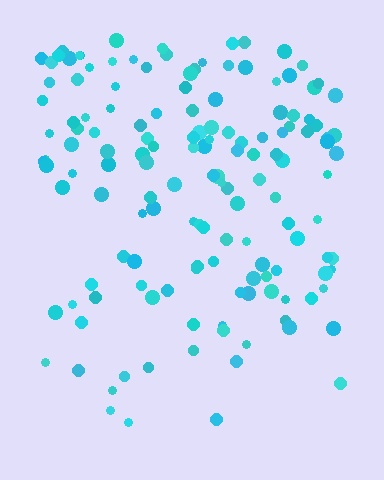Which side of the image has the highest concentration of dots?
The top.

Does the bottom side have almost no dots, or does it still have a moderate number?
Still a moderate number, just noticeably fewer than the top.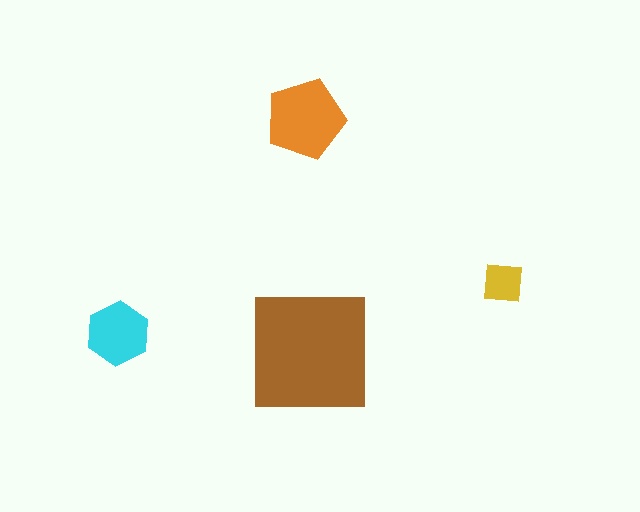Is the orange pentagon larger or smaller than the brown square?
Smaller.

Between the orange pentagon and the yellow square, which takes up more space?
The orange pentagon.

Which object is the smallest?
The yellow square.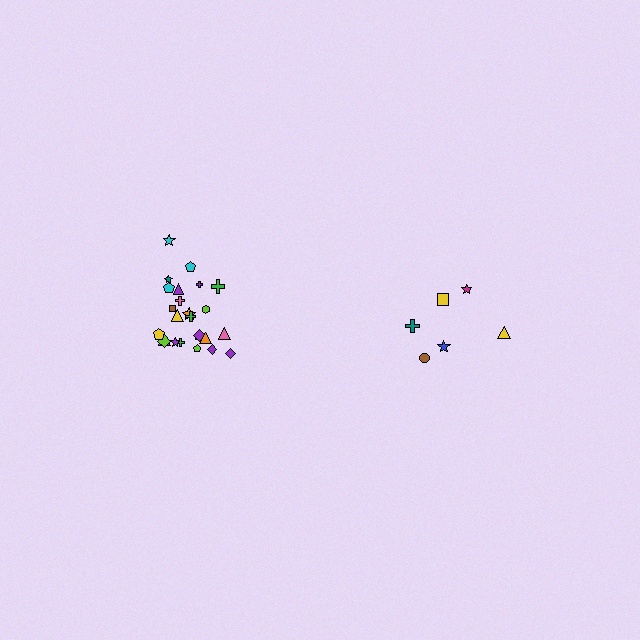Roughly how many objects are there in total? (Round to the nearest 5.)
Roughly 30 objects in total.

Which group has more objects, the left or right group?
The left group.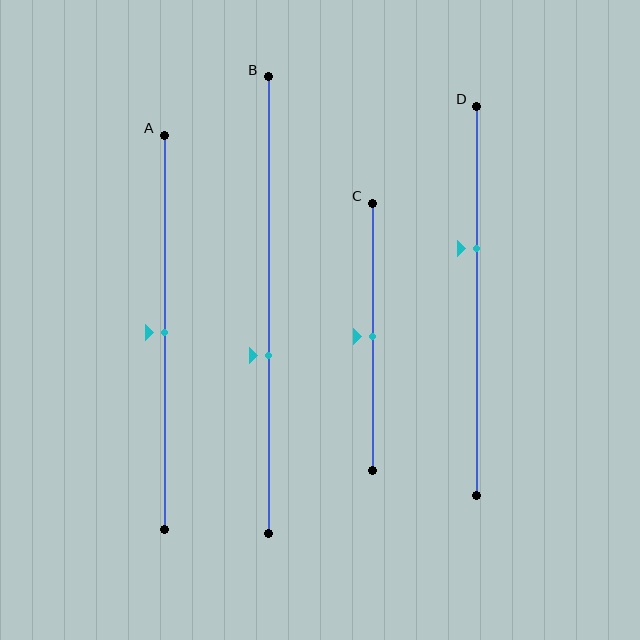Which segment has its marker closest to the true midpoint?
Segment A has its marker closest to the true midpoint.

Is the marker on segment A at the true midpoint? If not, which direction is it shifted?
Yes, the marker on segment A is at the true midpoint.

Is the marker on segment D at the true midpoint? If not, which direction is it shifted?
No, the marker on segment D is shifted upward by about 14% of the segment length.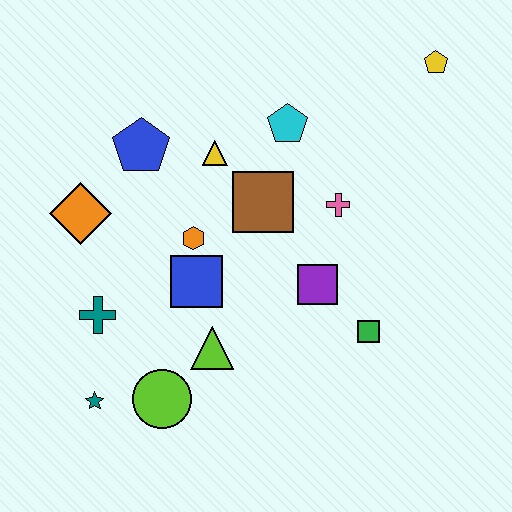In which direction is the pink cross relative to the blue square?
The pink cross is to the right of the blue square.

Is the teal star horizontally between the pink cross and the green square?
No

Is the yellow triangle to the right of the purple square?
No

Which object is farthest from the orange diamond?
The yellow pentagon is farthest from the orange diamond.